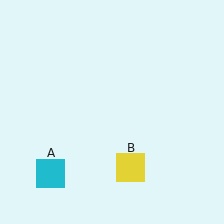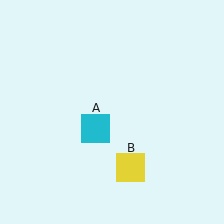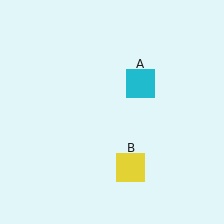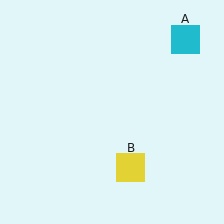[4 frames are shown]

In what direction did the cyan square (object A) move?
The cyan square (object A) moved up and to the right.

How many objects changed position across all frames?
1 object changed position: cyan square (object A).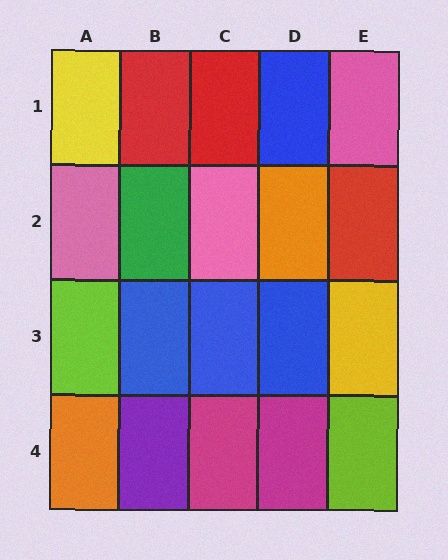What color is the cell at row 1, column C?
Red.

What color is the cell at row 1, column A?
Yellow.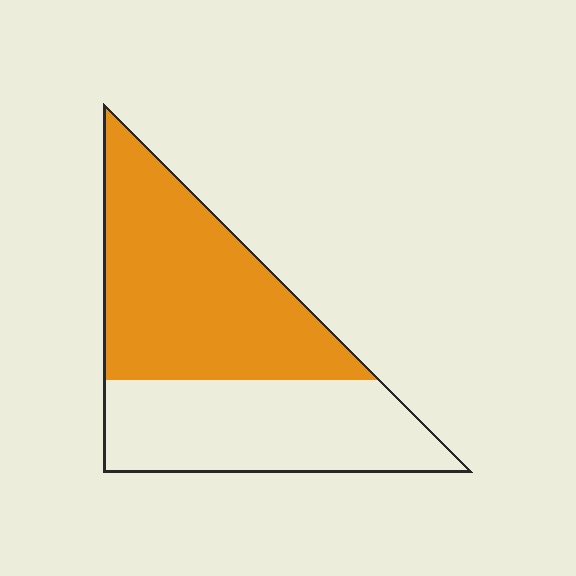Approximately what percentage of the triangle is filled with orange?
Approximately 55%.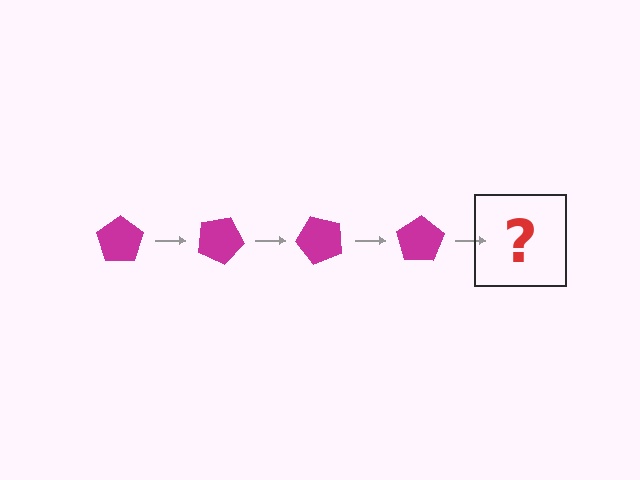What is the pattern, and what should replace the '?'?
The pattern is that the pentagon rotates 25 degrees each step. The '?' should be a magenta pentagon rotated 100 degrees.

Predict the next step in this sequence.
The next step is a magenta pentagon rotated 100 degrees.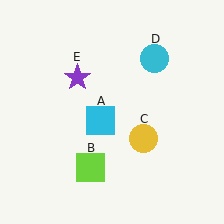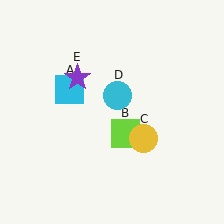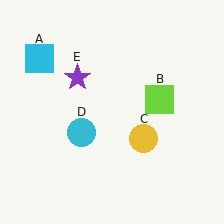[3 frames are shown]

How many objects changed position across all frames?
3 objects changed position: cyan square (object A), lime square (object B), cyan circle (object D).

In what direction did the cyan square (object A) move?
The cyan square (object A) moved up and to the left.